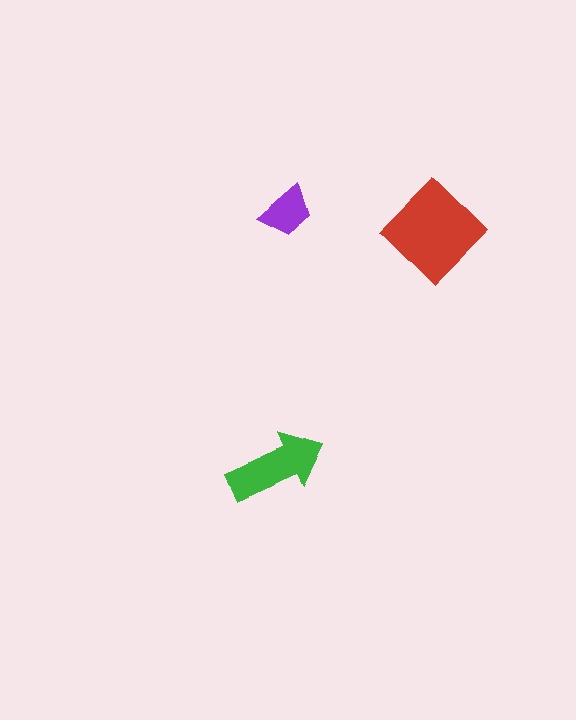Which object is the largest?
The red diamond.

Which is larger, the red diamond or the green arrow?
The red diamond.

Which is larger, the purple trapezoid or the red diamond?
The red diamond.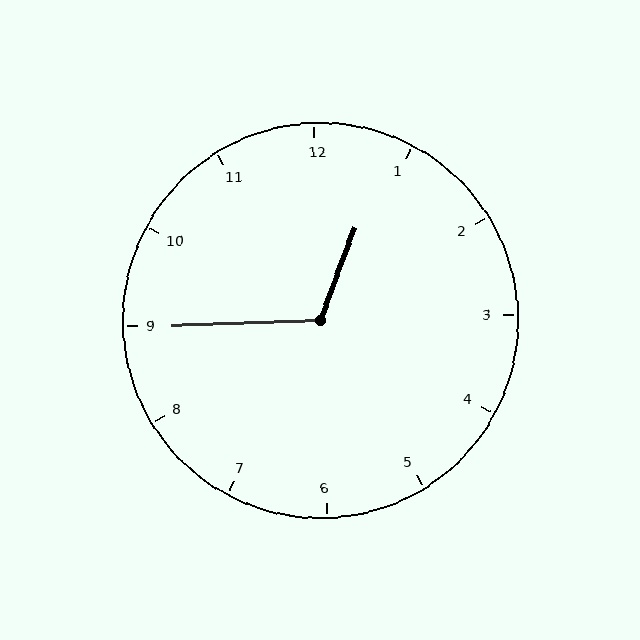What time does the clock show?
12:45.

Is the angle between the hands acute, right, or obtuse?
It is obtuse.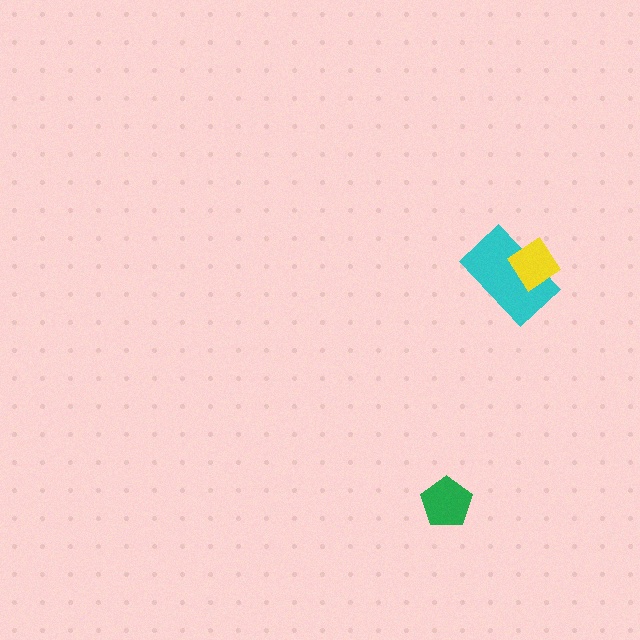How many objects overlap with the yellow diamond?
1 object overlaps with the yellow diamond.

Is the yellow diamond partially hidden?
No, no other shape covers it.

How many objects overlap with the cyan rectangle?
1 object overlaps with the cyan rectangle.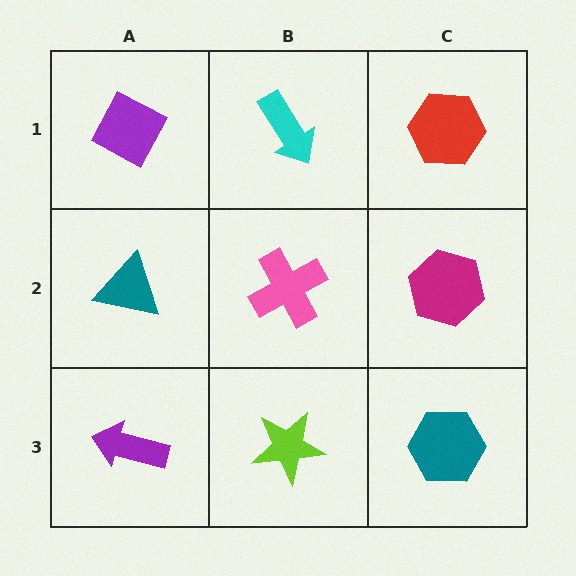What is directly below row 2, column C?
A teal hexagon.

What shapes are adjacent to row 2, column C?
A red hexagon (row 1, column C), a teal hexagon (row 3, column C), a pink cross (row 2, column B).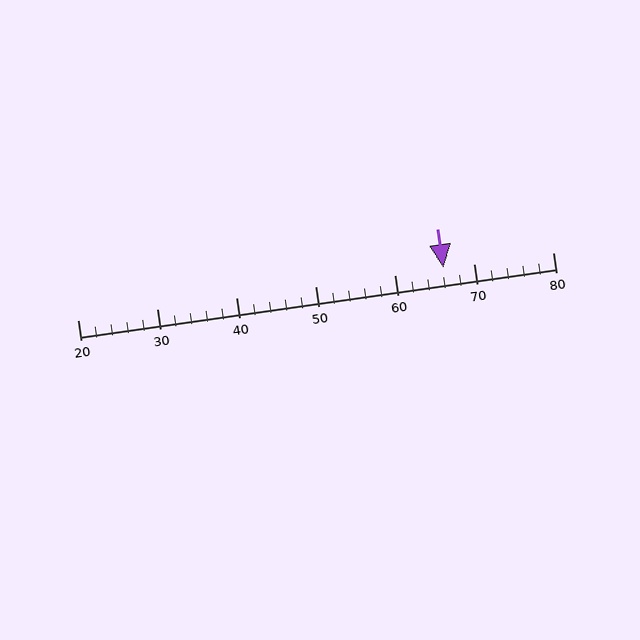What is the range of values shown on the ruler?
The ruler shows values from 20 to 80.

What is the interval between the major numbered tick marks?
The major tick marks are spaced 10 units apart.